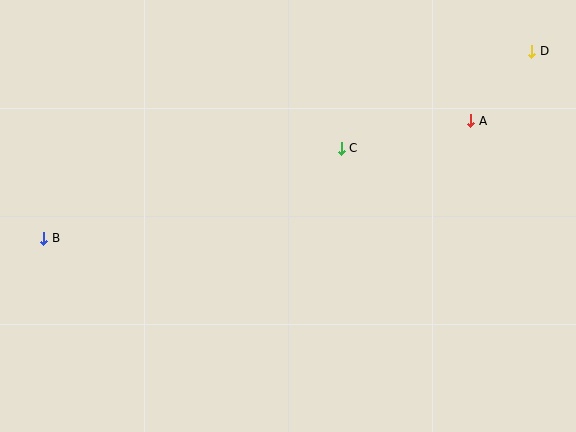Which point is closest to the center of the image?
Point C at (341, 148) is closest to the center.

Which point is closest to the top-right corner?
Point D is closest to the top-right corner.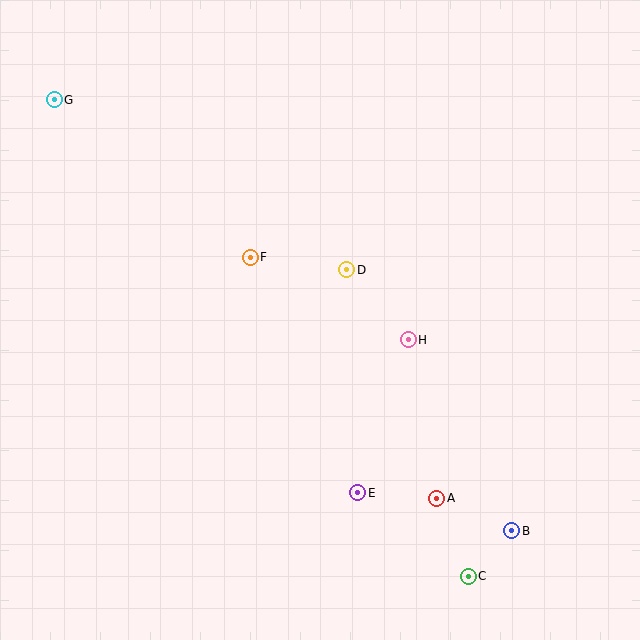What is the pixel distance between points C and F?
The distance between C and F is 387 pixels.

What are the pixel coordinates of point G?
Point G is at (54, 100).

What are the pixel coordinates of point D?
Point D is at (347, 270).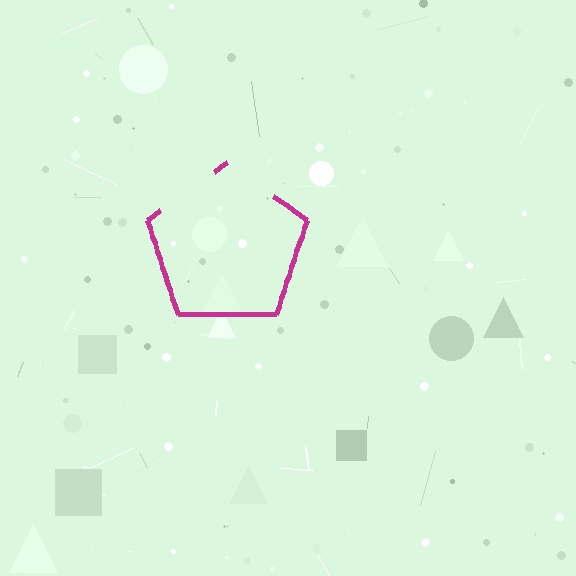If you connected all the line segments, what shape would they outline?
They would outline a pentagon.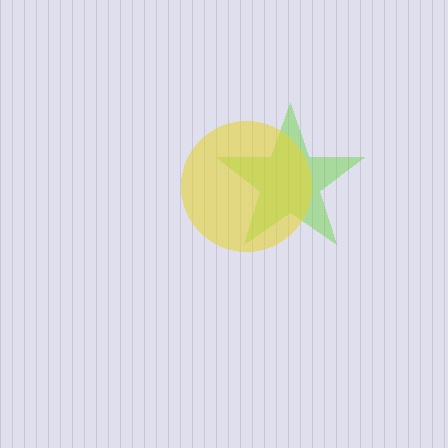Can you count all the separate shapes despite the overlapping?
Yes, there are 2 separate shapes.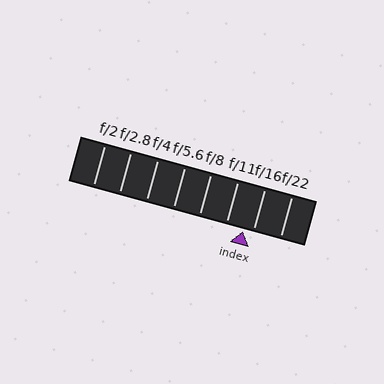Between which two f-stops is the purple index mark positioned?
The index mark is between f/11 and f/16.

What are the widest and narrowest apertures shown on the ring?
The widest aperture shown is f/2 and the narrowest is f/22.